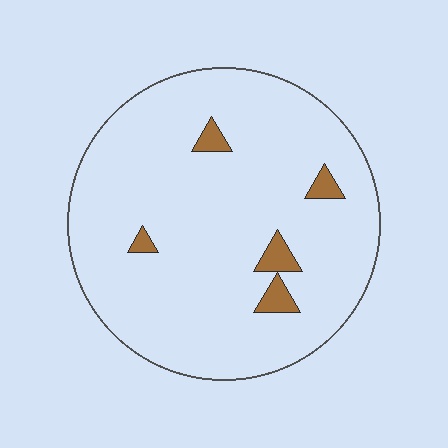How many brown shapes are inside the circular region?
5.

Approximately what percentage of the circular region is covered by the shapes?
Approximately 5%.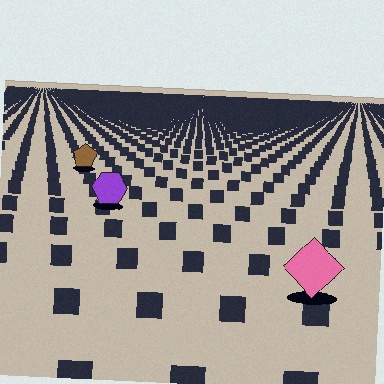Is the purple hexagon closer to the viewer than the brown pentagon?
Yes. The purple hexagon is closer — you can tell from the texture gradient: the ground texture is coarser near it.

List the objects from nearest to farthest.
From nearest to farthest: the pink diamond, the purple hexagon, the brown pentagon.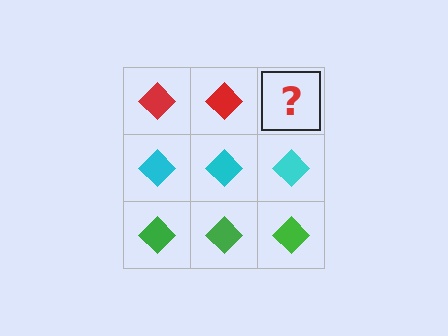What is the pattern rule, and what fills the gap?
The rule is that each row has a consistent color. The gap should be filled with a red diamond.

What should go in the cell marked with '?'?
The missing cell should contain a red diamond.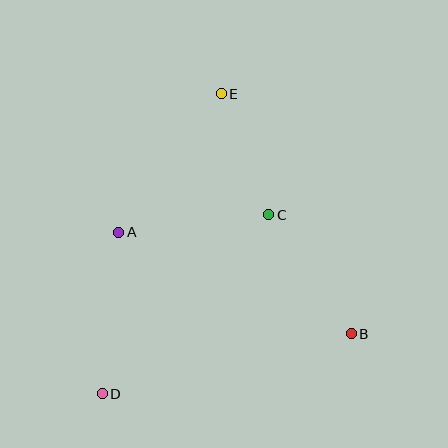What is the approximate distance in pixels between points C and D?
The distance between C and D is approximately 245 pixels.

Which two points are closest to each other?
Points C and E are closest to each other.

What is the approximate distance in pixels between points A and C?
The distance between A and C is approximately 151 pixels.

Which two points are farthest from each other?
Points D and E are farthest from each other.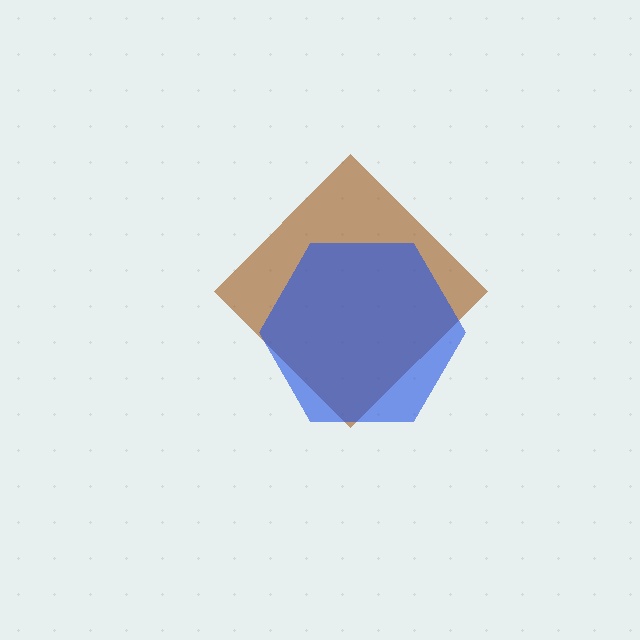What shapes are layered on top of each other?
The layered shapes are: a brown diamond, a blue hexagon.